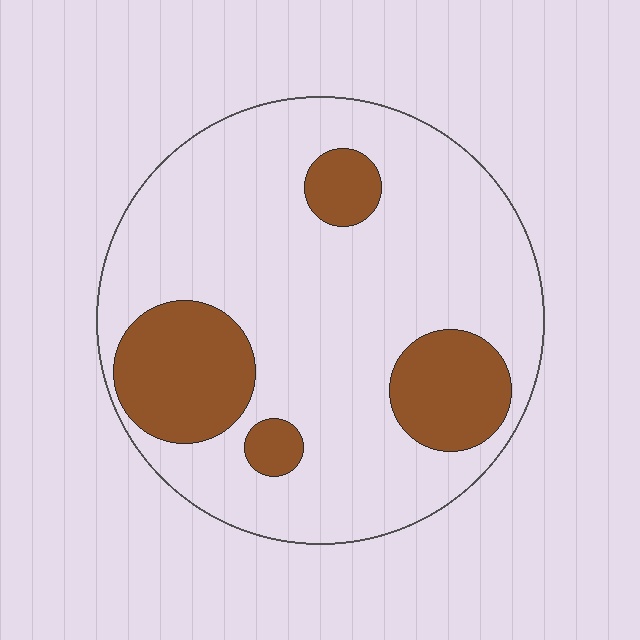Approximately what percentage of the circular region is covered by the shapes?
Approximately 25%.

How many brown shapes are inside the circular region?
4.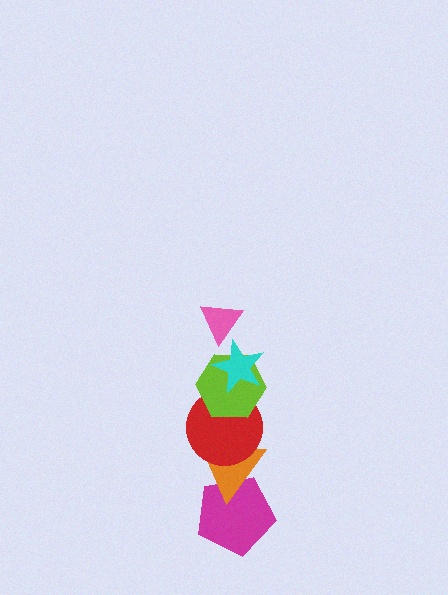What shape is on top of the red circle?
The lime hexagon is on top of the red circle.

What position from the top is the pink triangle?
The pink triangle is 1st from the top.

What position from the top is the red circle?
The red circle is 4th from the top.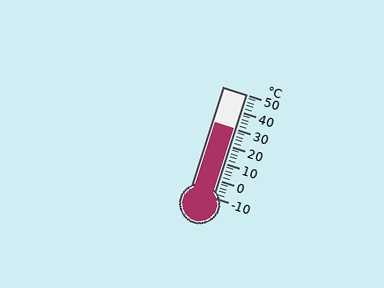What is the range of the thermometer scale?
The thermometer scale ranges from -10°C to 50°C.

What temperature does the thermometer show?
The thermometer shows approximately 30°C.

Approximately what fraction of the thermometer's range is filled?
The thermometer is filled to approximately 65% of its range.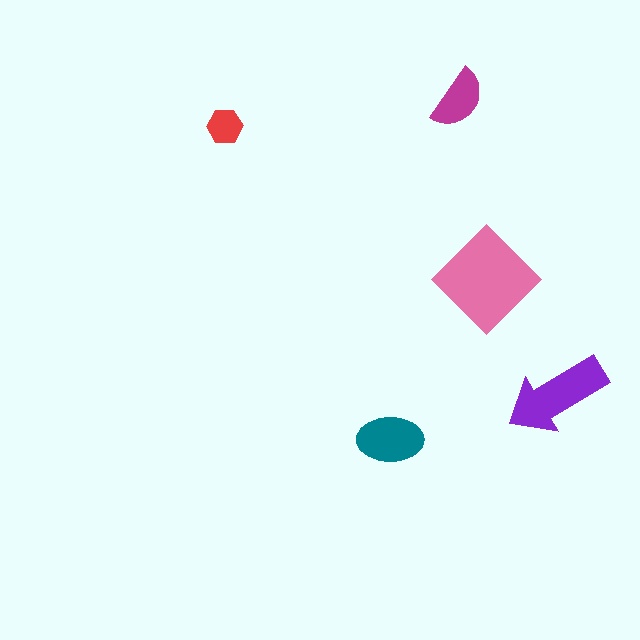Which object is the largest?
The pink diamond.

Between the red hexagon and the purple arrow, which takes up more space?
The purple arrow.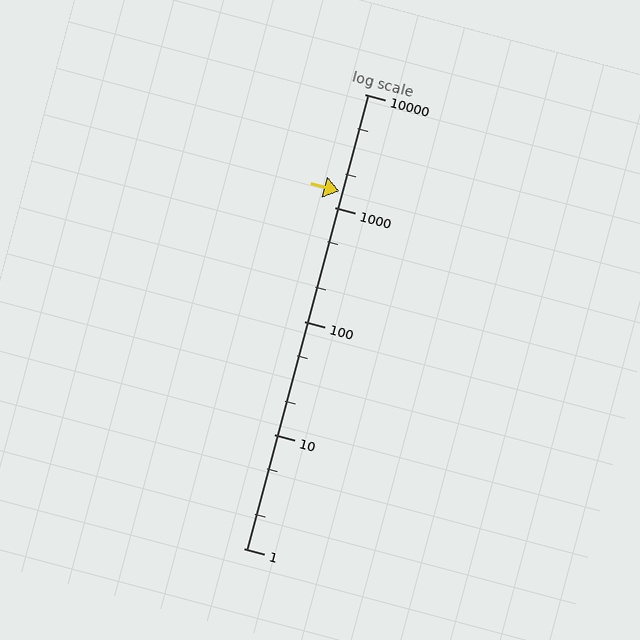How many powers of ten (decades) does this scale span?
The scale spans 4 decades, from 1 to 10000.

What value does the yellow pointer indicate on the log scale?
The pointer indicates approximately 1400.